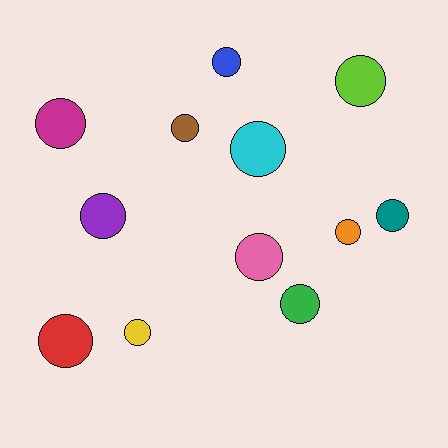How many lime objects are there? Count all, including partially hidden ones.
There is 1 lime object.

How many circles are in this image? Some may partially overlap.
There are 12 circles.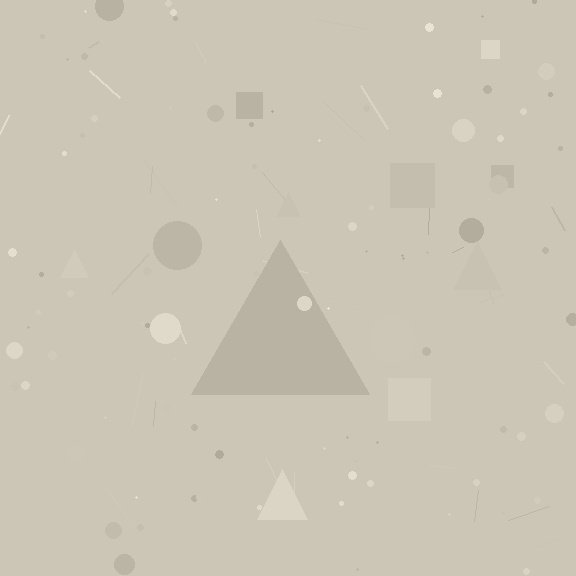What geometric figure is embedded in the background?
A triangle is embedded in the background.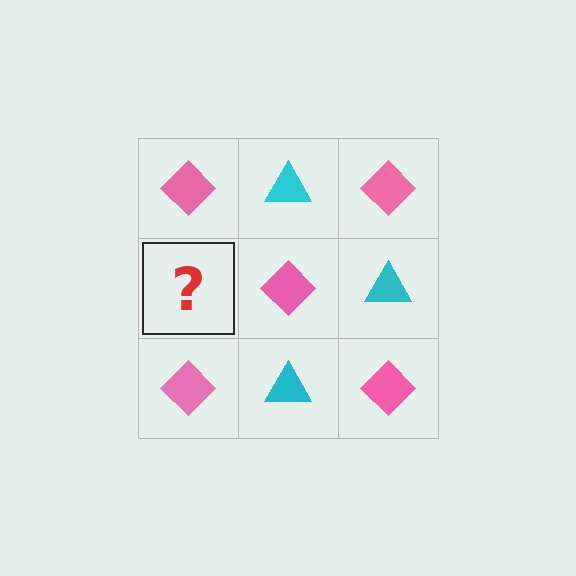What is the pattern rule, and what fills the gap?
The rule is that it alternates pink diamond and cyan triangle in a checkerboard pattern. The gap should be filled with a cyan triangle.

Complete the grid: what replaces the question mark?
The question mark should be replaced with a cyan triangle.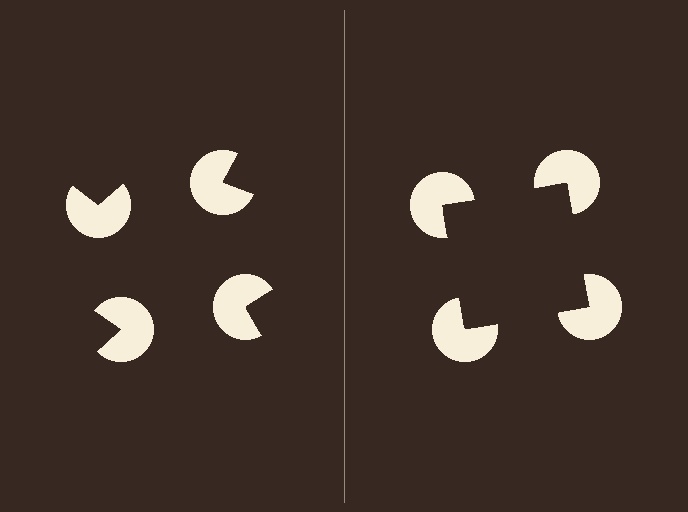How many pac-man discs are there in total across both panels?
8 — 4 on each side.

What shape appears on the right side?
An illusory square.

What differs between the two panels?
The pac-man discs are positioned identically on both sides; only the wedge orientations differ. On the right they align to a square; on the left they are misaligned.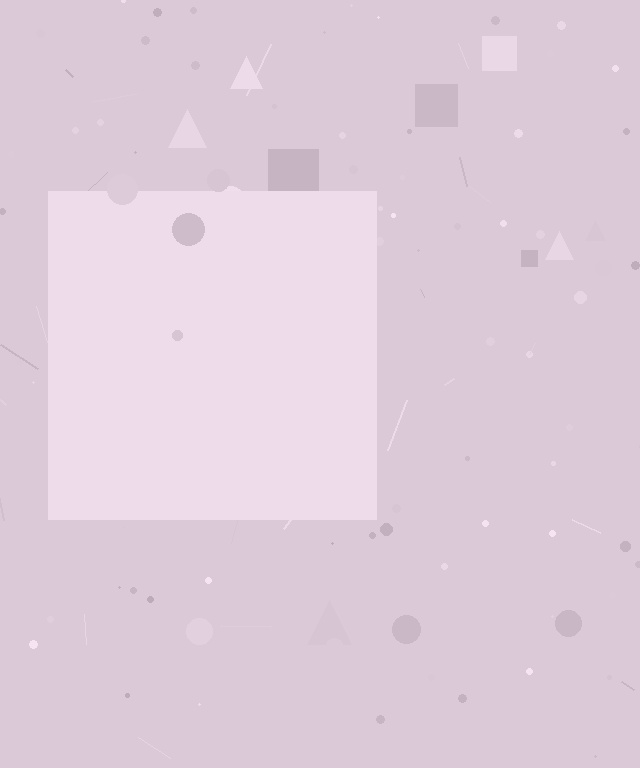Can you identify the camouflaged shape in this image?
The camouflaged shape is a square.